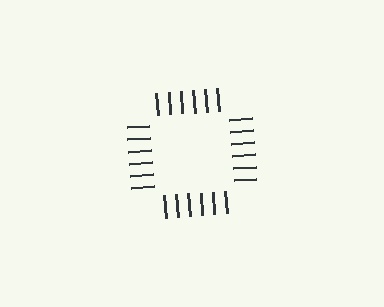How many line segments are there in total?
24 — 6 along each of the 4 edges.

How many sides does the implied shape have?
4 sides — the line-ends trace a square.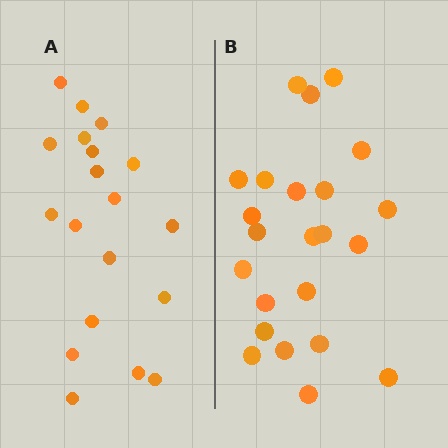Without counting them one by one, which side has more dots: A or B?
Region B (the right region) has more dots.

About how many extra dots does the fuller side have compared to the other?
Region B has about 4 more dots than region A.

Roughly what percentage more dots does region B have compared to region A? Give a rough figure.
About 20% more.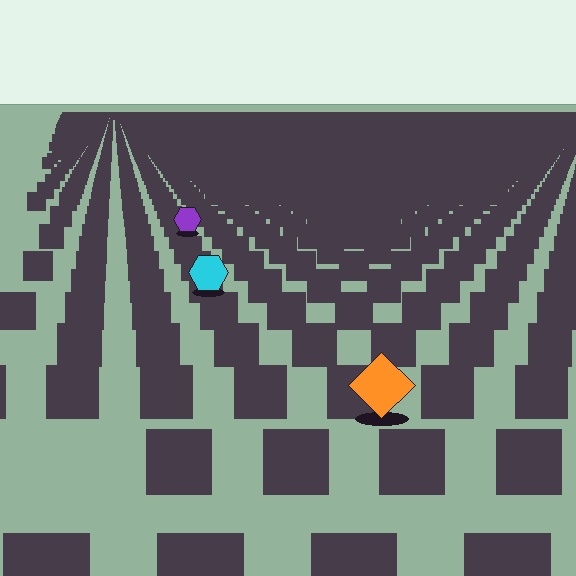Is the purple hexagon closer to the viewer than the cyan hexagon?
No. The cyan hexagon is closer — you can tell from the texture gradient: the ground texture is coarser near it.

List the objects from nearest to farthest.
From nearest to farthest: the orange diamond, the cyan hexagon, the purple hexagon.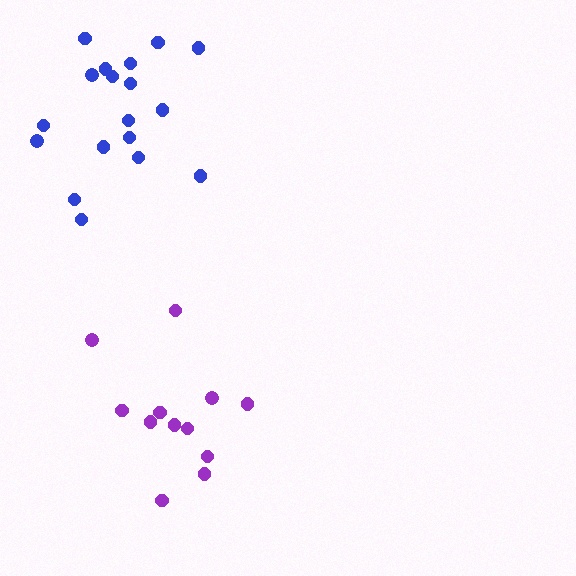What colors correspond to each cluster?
The clusters are colored: blue, purple.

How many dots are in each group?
Group 1: 18 dots, Group 2: 12 dots (30 total).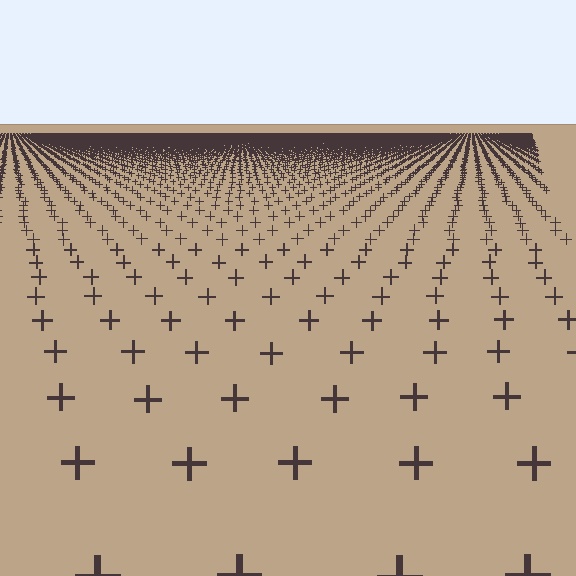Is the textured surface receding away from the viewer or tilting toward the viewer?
The surface is receding away from the viewer. Texture elements get smaller and denser toward the top.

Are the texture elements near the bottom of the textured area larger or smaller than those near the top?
Larger. Near the bottom, elements are closer to the viewer and appear at a bigger on-screen size.